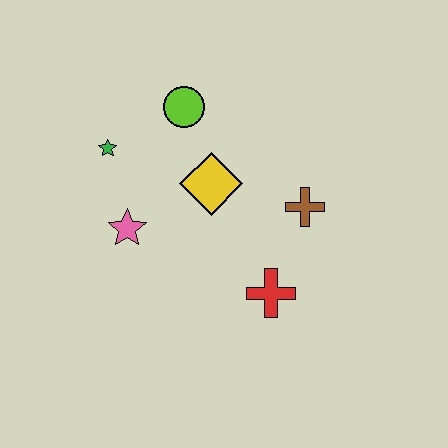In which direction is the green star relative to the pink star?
The green star is above the pink star.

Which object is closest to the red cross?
The brown cross is closest to the red cross.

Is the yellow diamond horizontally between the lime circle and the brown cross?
Yes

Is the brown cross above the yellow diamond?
No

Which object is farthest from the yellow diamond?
The red cross is farthest from the yellow diamond.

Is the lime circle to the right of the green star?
Yes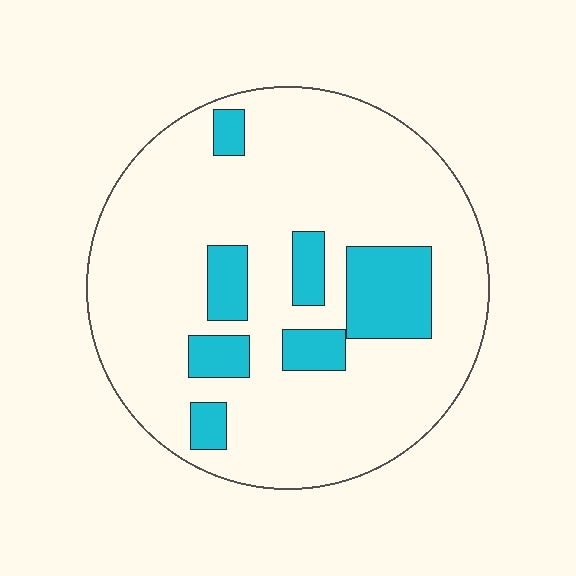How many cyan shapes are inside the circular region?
7.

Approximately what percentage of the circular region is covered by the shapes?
Approximately 15%.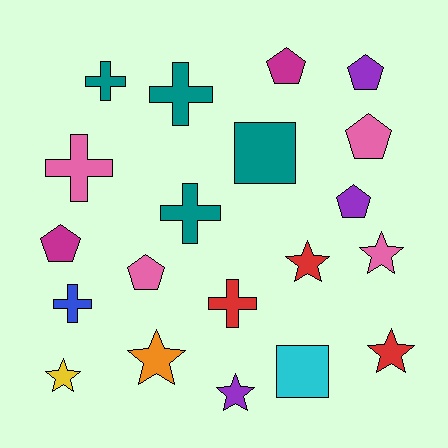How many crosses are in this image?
There are 6 crosses.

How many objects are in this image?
There are 20 objects.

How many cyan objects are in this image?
There is 1 cyan object.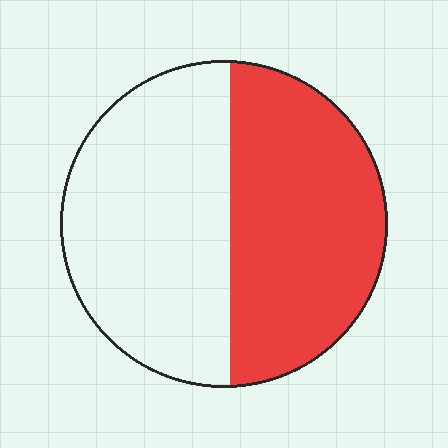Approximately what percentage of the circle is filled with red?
Approximately 50%.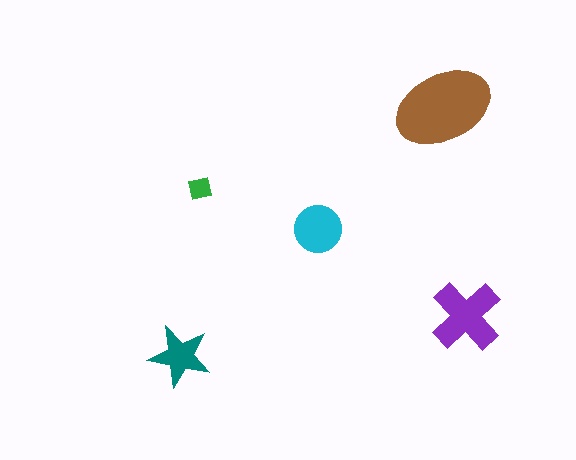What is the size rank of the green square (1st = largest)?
5th.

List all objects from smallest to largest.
The green square, the teal star, the cyan circle, the purple cross, the brown ellipse.